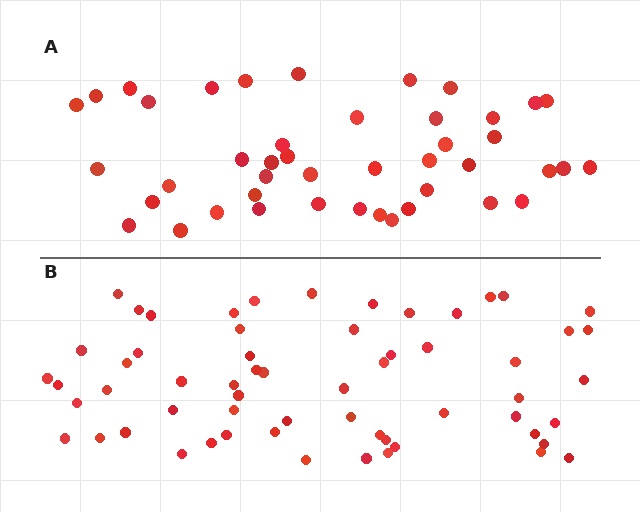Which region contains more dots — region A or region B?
Region B (the bottom region) has more dots.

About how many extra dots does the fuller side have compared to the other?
Region B has approximately 15 more dots than region A.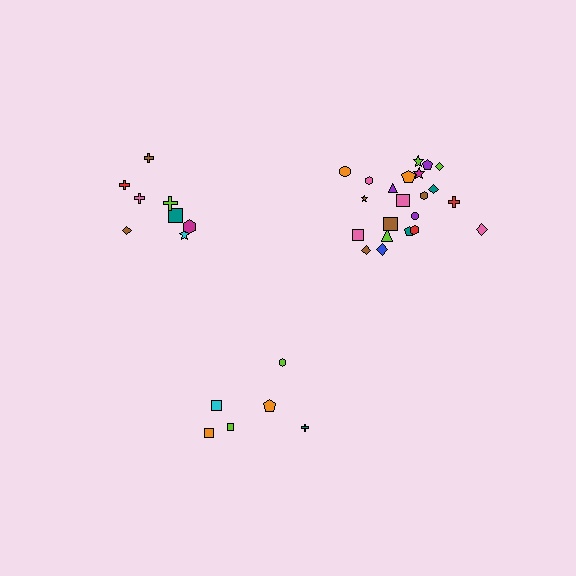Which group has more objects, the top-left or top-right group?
The top-right group.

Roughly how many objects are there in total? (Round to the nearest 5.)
Roughly 35 objects in total.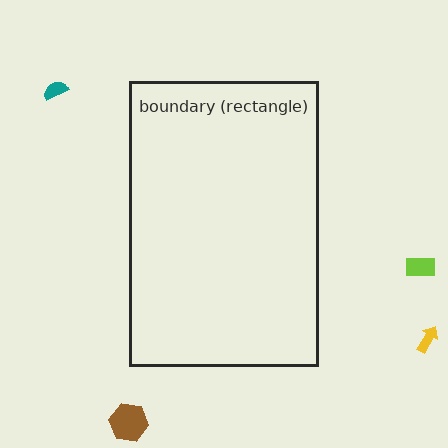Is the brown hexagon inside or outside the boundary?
Outside.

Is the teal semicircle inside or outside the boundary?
Outside.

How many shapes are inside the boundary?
0 inside, 4 outside.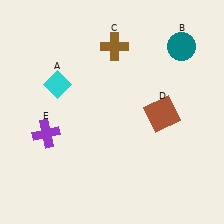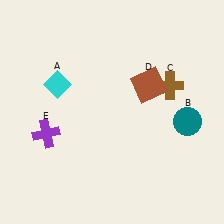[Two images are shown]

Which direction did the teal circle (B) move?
The teal circle (B) moved down.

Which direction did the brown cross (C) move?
The brown cross (C) moved right.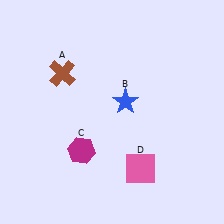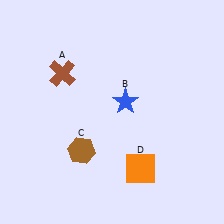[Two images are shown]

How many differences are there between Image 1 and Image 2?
There are 2 differences between the two images.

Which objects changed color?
C changed from magenta to brown. D changed from pink to orange.